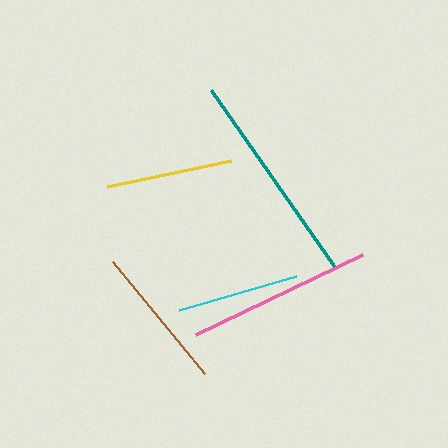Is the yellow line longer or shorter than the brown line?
The brown line is longer than the yellow line.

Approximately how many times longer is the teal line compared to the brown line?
The teal line is approximately 1.5 times the length of the brown line.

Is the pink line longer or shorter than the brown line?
The pink line is longer than the brown line.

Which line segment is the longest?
The teal line is the longest at approximately 215 pixels.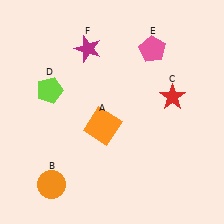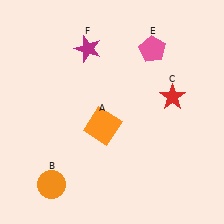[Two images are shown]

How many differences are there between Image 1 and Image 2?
There is 1 difference between the two images.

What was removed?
The lime pentagon (D) was removed in Image 2.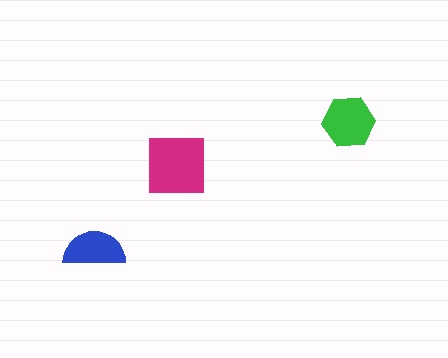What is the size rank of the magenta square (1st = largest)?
1st.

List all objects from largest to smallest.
The magenta square, the green hexagon, the blue semicircle.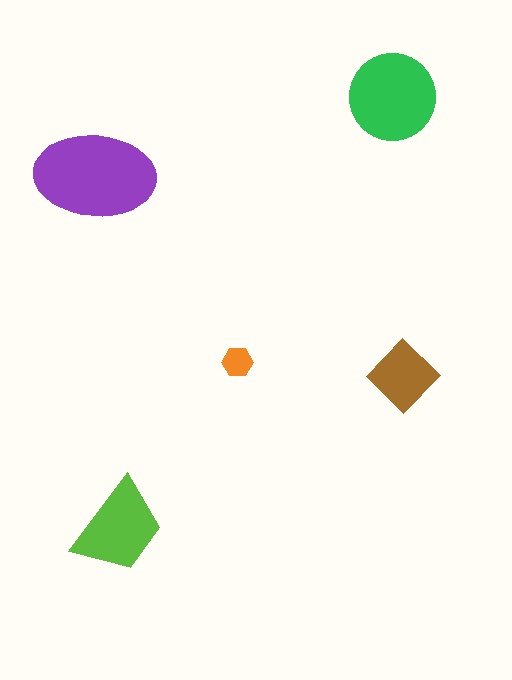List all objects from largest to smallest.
The purple ellipse, the green circle, the lime trapezoid, the brown diamond, the orange hexagon.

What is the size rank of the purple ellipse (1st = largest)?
1st.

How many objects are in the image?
There are 5 objects in the image.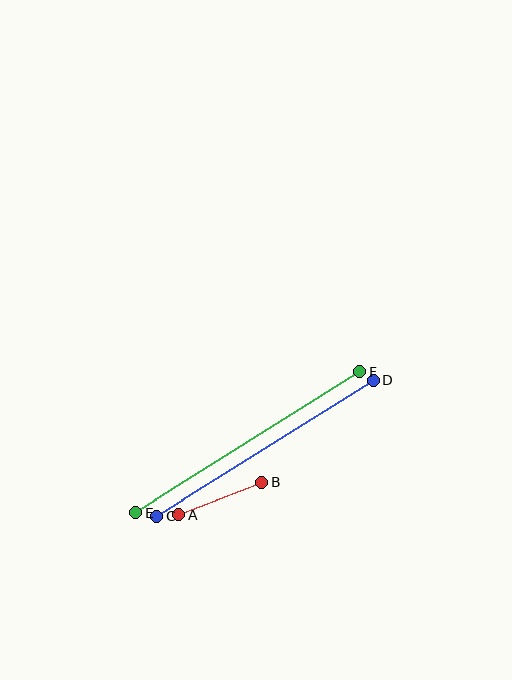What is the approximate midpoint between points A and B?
The midpoint is at approximately (220, 499) pixels.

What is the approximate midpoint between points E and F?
The midpoint is at approximately (248, 442) pixels.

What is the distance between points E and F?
The distance is approximately 265 pixels.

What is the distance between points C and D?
The distance is approximately 256 pixels.